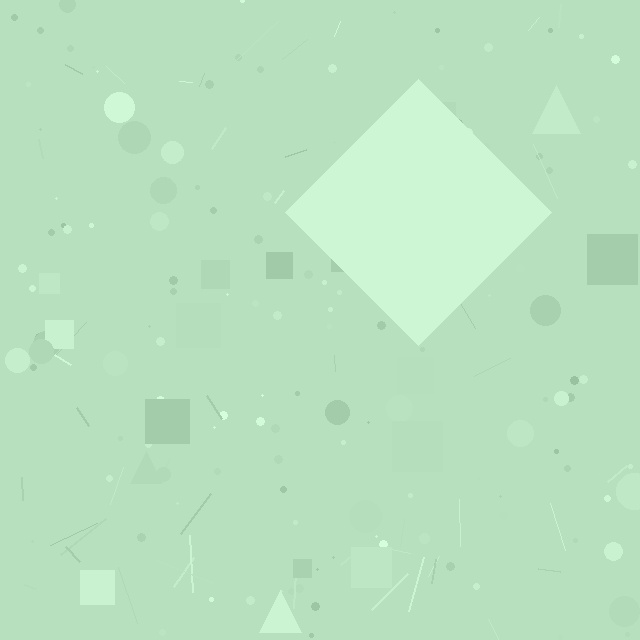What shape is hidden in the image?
A diamond is hidden in the image.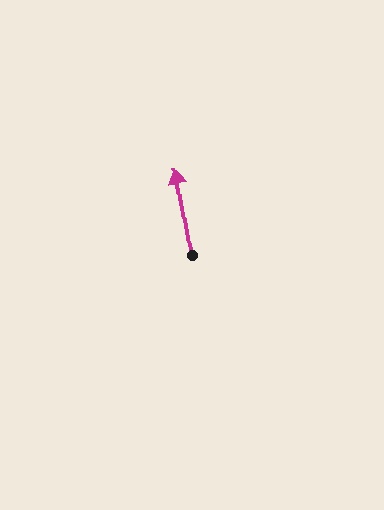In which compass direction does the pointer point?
North.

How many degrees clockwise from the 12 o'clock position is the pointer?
Approximately 351 degrees.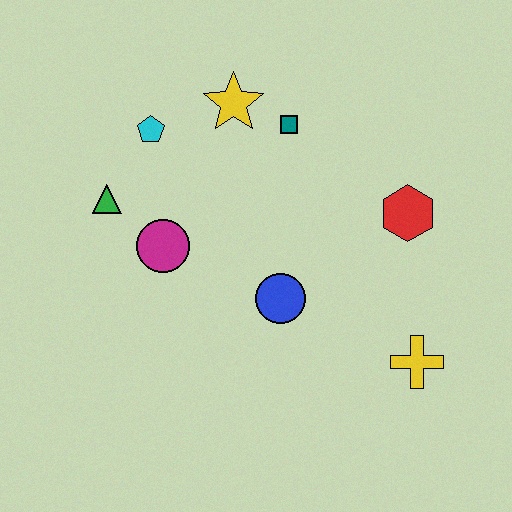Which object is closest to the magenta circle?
The green triangle is closest to the magenta circle.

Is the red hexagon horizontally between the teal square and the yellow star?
No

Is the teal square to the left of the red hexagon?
Yes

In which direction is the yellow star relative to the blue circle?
The yellow star is above the blue circle.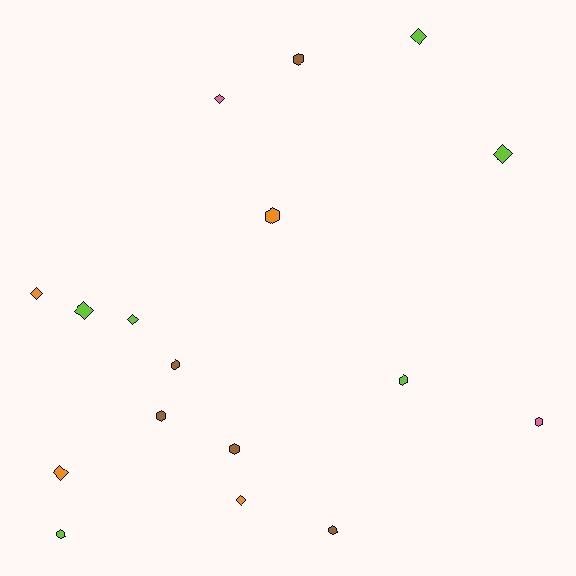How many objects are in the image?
There are 17 objects.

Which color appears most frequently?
Lime, with 6 objects.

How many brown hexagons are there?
There are 5 brown hexagons.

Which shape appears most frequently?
Hexagon, with 9 objects.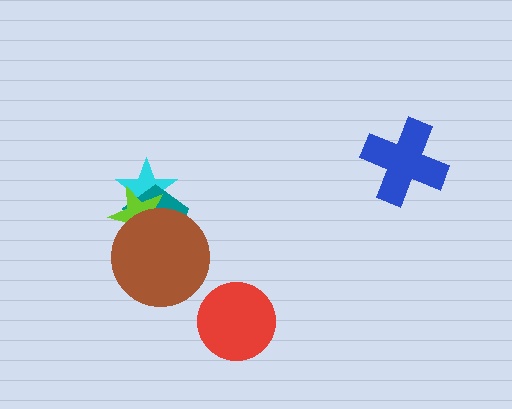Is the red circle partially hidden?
No, no other shape covers it.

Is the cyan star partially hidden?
Yes, it is partially covered by another shape.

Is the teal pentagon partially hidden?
Yes, it is partially covered by another shape.